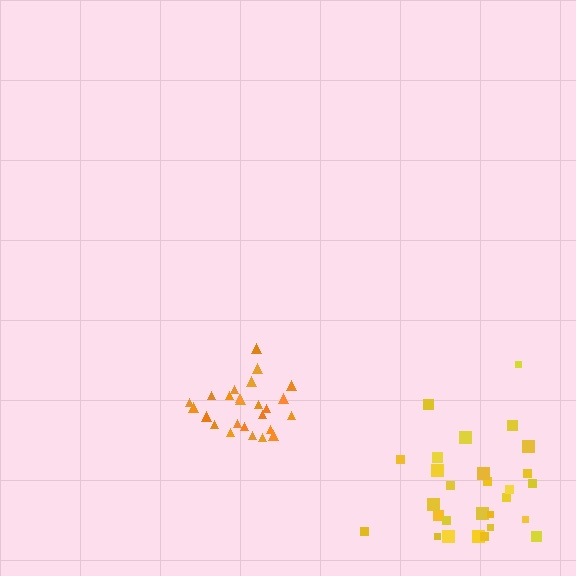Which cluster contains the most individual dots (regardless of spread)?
Yellow (29).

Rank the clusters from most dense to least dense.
orange, yellow.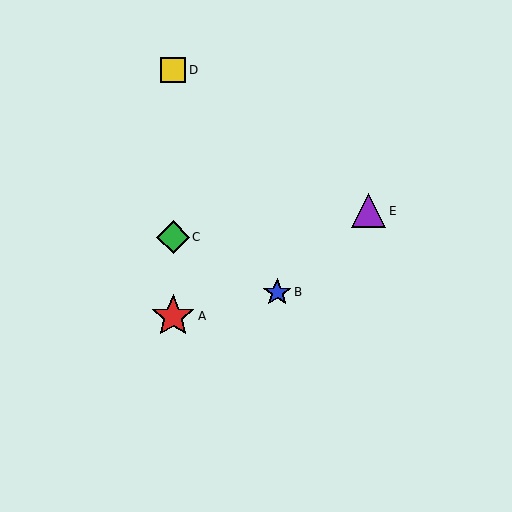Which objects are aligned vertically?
Objects A, C, D are aligned vertically.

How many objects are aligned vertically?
3 objects (A, C, D) are aligned vertically.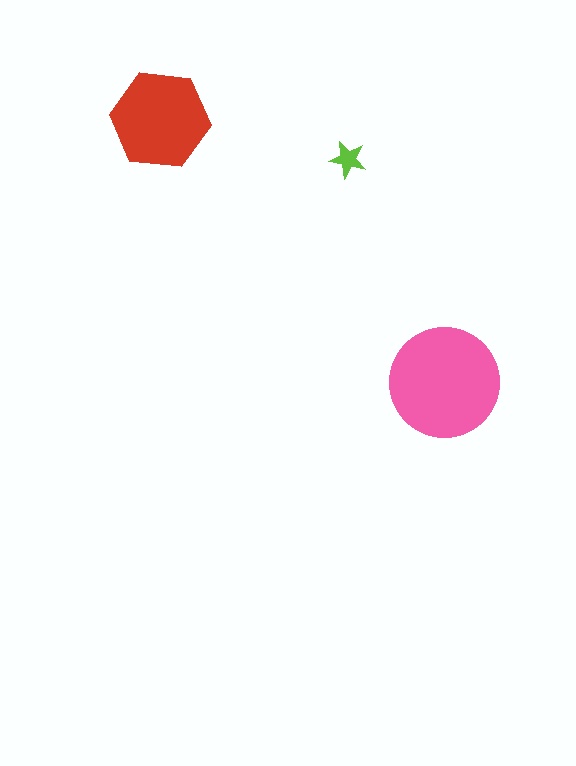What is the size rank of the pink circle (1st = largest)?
1st.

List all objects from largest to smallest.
The pink circle, the red hexagon, the lime star.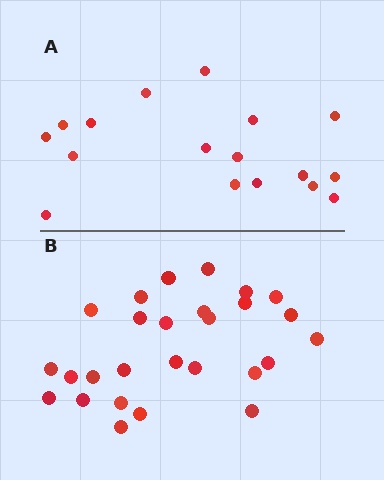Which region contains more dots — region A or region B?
Region B (the bottom region) has more dots.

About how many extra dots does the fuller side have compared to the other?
Region B has roughly 10 or so more dots than region A.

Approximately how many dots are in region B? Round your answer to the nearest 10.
About 30 dots. (The exact count is 27, which rounds to 30.)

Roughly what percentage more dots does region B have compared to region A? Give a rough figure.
About 60% more.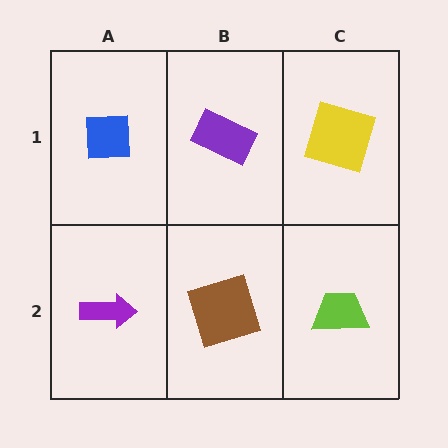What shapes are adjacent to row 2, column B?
A purple rectangle (row 1, column B), a purple arrow (row 2, column A), a lime trapezoid (row 2, column C).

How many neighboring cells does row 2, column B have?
3.